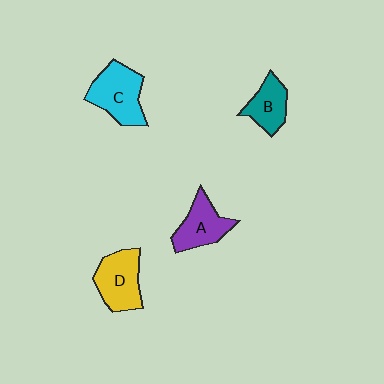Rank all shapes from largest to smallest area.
From largest to smallest: C (cyan), D (yellow), A (purple), B (teal).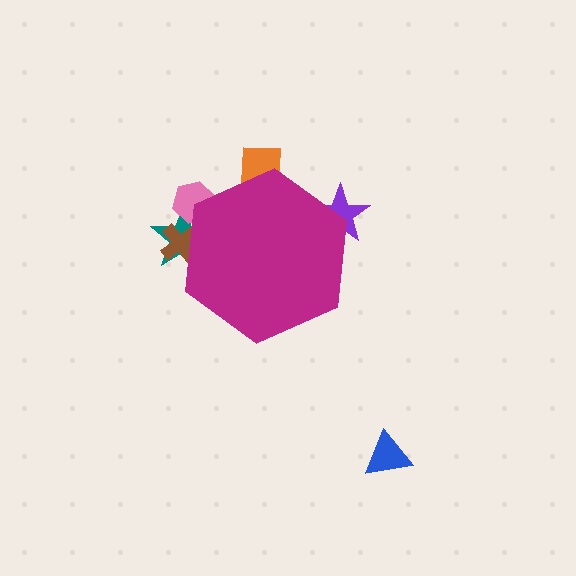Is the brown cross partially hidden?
Yes, the brown cross is partially hidden behind the magenta hexagon.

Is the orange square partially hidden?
Yes, the orange square is partially hidden behind the magenta hexagon.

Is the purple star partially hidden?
Yes, the purple star is partially hidden behind the magenta hexagon.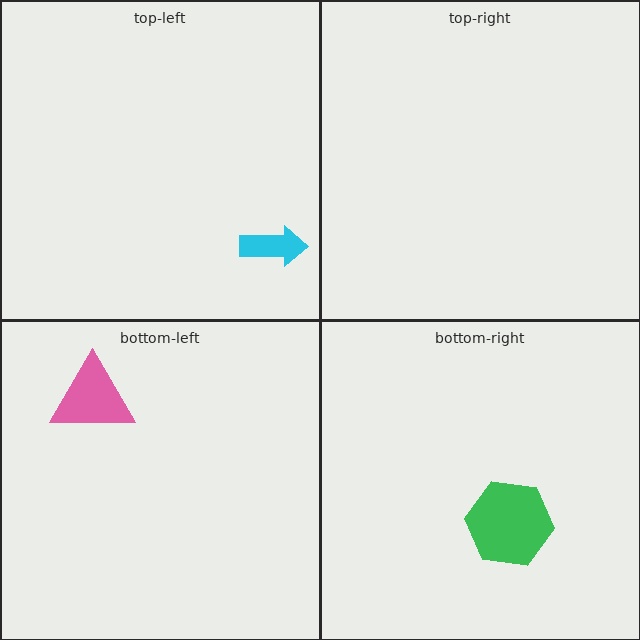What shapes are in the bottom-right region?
The green hexagon.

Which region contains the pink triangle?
The bottom-left region.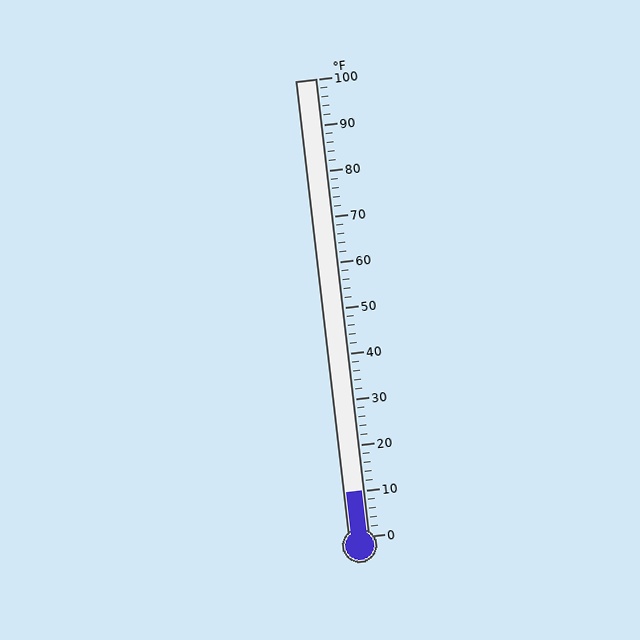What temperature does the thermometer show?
The thermometer shows approximately 10°F.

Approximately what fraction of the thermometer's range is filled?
The thermometer is filled to approximately 10% of its range.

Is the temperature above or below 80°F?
The temperature is below 80°F.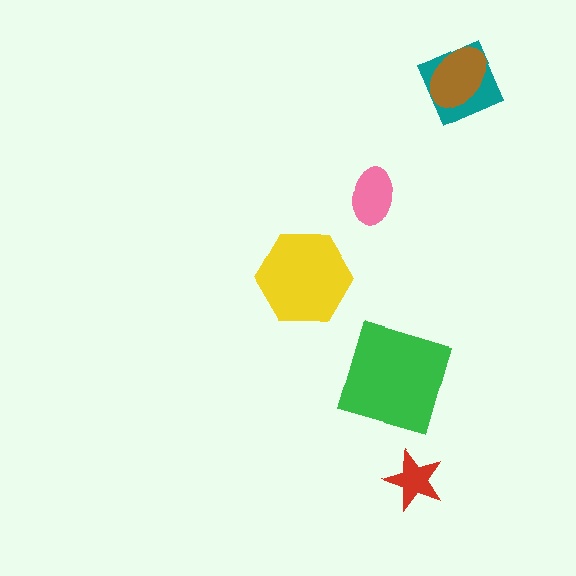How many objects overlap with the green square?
0 objects overlap with the green square.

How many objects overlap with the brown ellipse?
1 object overlaps with the brown ellipse.